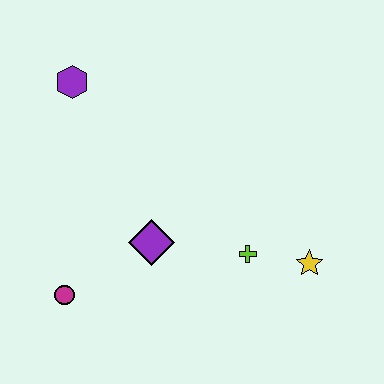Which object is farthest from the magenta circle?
The yellow star is farthest from the magenta circle.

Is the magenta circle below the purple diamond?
Yes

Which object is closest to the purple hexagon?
The purple diamond is closest to the purple hexagon.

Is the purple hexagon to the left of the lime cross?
Yes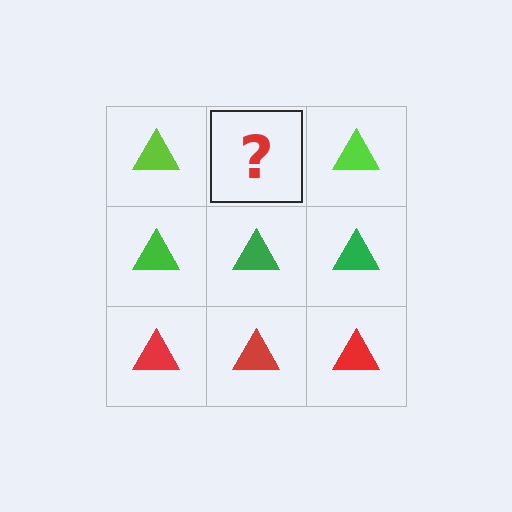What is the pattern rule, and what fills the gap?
The rule is that each row has a consistent color. The gap should be filled with a lime triangle.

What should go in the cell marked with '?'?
The missing cell should contain a lime triangle.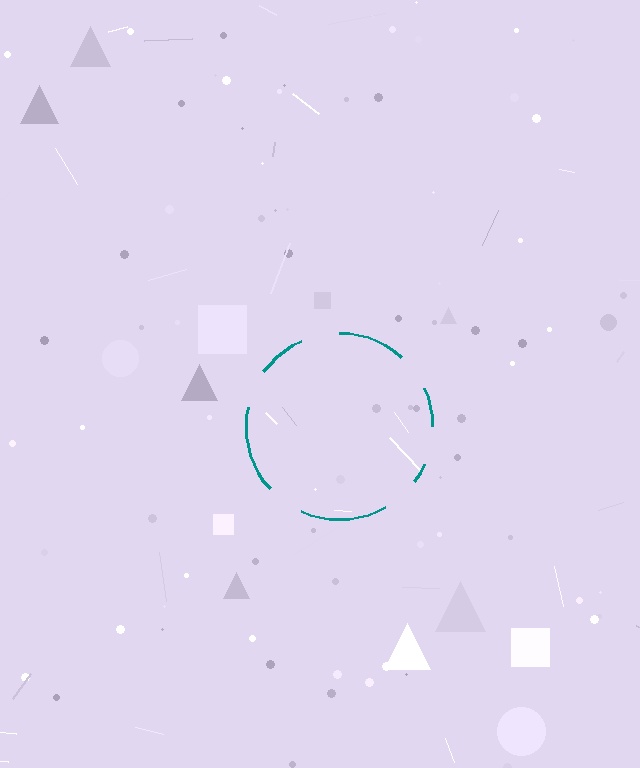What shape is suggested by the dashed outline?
The dashed outline suggests a circle.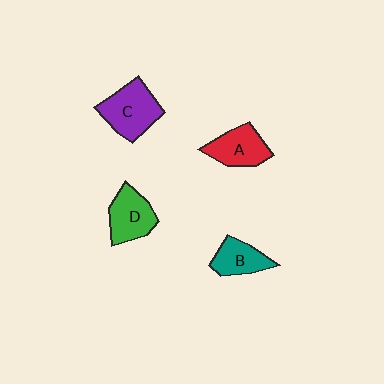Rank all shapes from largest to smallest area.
From largest to smallest: C (purple), D (green), A (red), B (teal).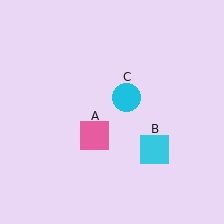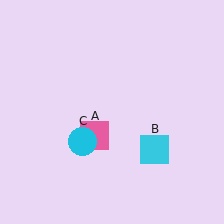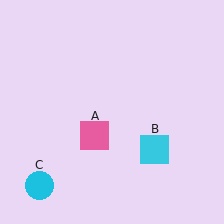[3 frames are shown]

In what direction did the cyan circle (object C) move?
The cyan circle (object C) moved down and to the left.